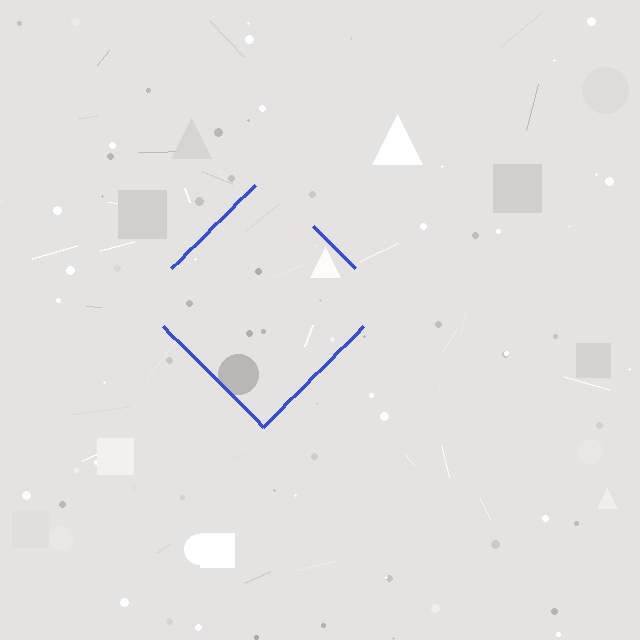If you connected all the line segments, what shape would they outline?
They would outline a diamond.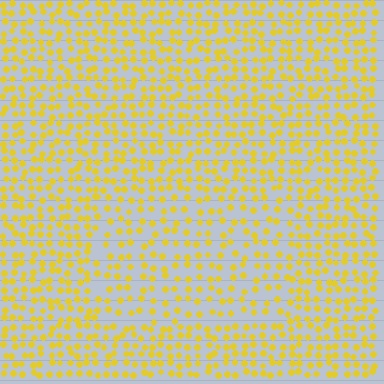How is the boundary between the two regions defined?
The boundary is defined by a change in element density (approximately 1.5x ratio). All elements are the same color, size, and shape.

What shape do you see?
I see a rectangle.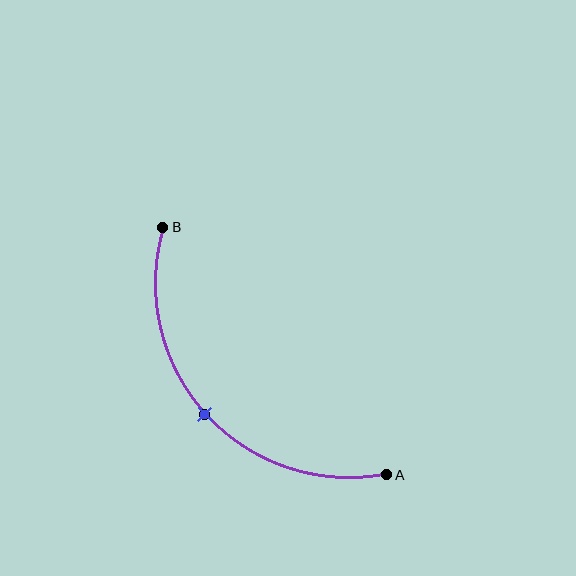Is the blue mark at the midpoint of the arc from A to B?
Yes. The blue mark lies on the arc at equal arc-length from both A and B — it is the arc midpoint.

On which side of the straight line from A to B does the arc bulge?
The arc bulges below and to the left of the straight line connecting A and B.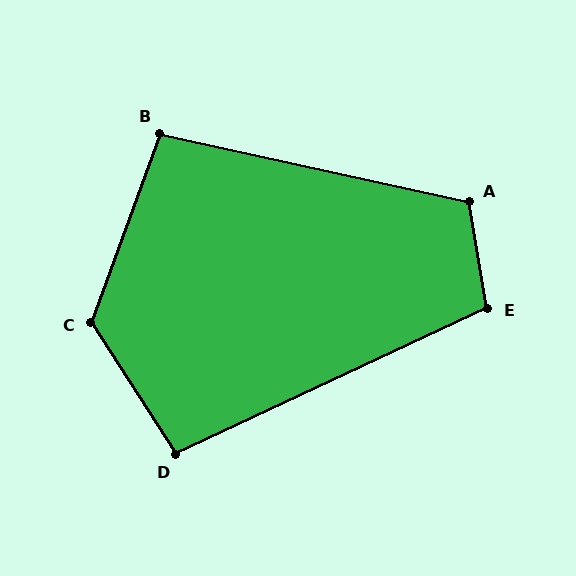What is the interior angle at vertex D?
Approximately 98 degrees (obtuse).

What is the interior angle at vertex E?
Approximately 105 degrees (obtuse).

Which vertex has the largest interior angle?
C, at approximately 127 degrees.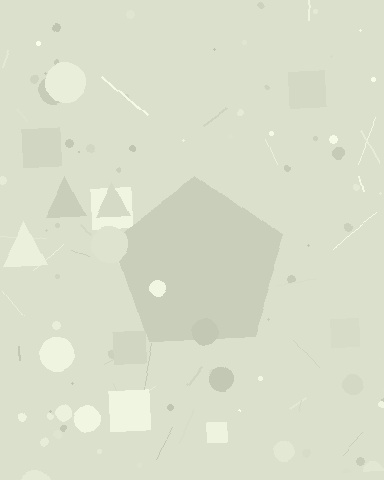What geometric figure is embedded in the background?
A pentagon is embedded in the background.